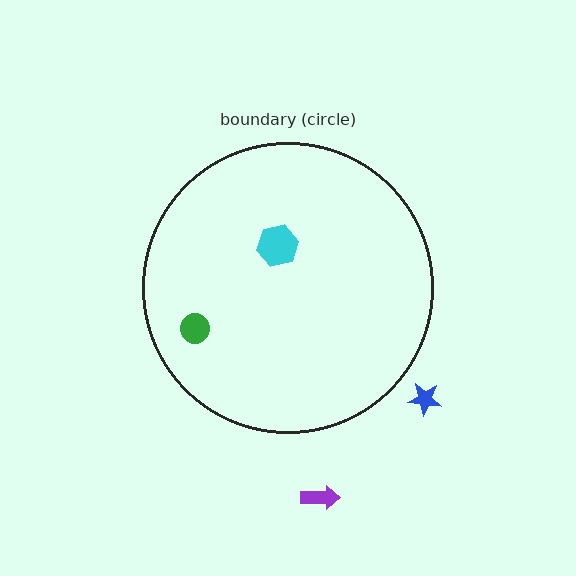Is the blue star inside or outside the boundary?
Outside.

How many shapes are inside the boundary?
2 inside, 2 outside.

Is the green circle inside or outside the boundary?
Inside.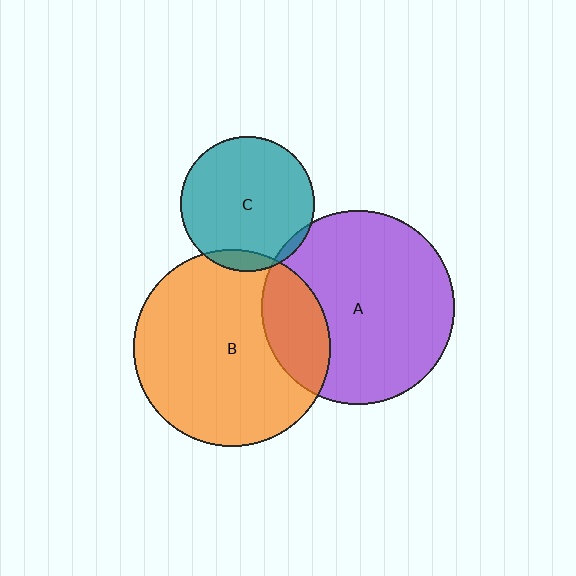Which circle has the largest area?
Circle B (orange).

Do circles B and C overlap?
Yes.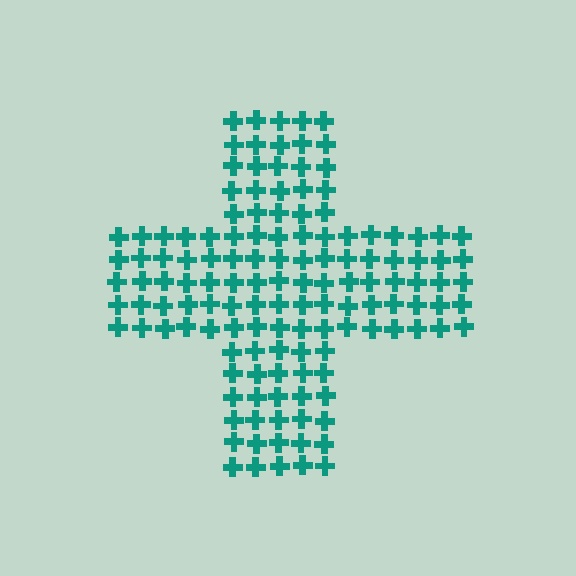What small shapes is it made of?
It is made of small crosses.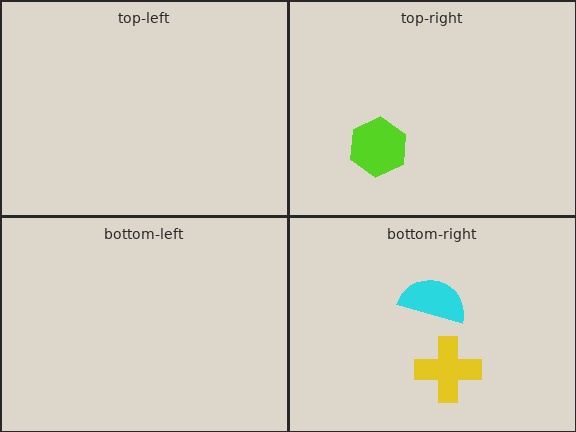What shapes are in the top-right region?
The lime hexagon.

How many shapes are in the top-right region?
1.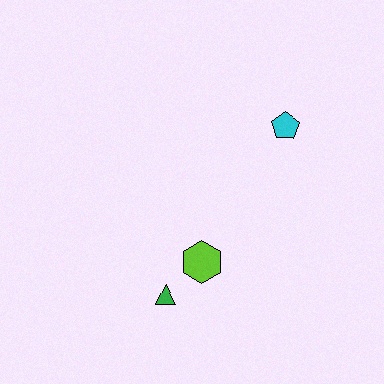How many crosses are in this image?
There are no crosses.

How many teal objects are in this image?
There are no teal objects.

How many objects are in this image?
There are 3 objects.